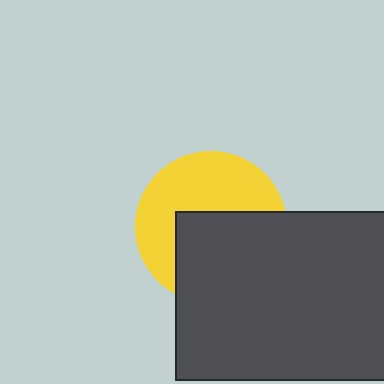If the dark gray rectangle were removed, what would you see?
You would see the complete yellow circle.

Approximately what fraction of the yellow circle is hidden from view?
Roughly 49% of the yellow circle is hidden behind the dark gray rectangle.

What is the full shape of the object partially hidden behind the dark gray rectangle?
The partially hidden object is a yellow circle.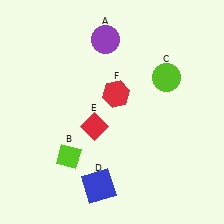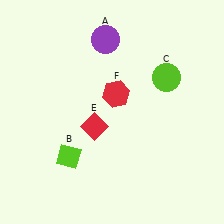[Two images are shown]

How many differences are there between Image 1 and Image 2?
There is 1 difference between the two images.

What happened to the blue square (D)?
The blue square (D) was removed in Image 2. It was in the bottom-left area of Image 1.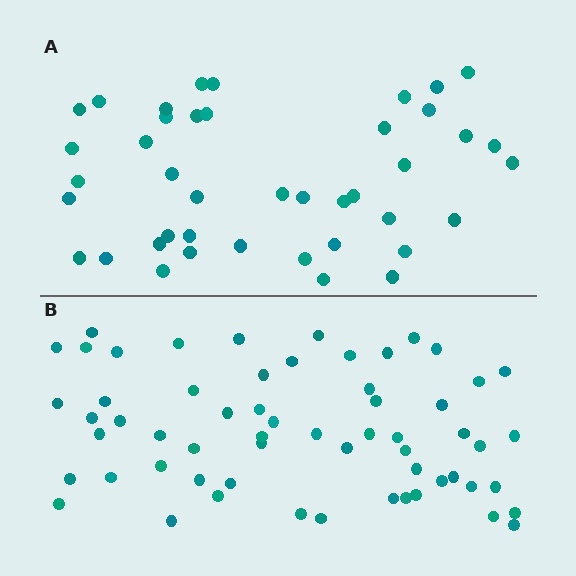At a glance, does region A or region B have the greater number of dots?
Region B (the bottom region) has more dots.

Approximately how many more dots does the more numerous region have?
Region B has approximately 20 more dots than region A.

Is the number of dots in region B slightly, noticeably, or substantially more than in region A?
Region B has noticeably more, but not dramatically so. The ratio is roughly 1.4 to 1.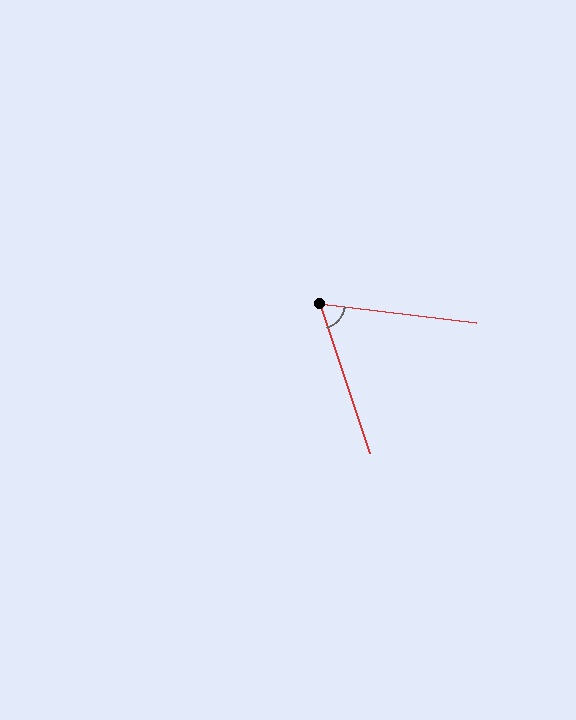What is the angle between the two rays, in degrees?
Approximately 65 degrees.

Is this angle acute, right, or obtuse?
It is acute.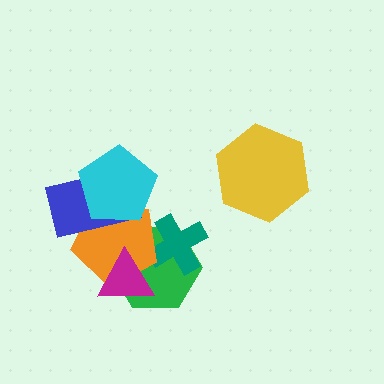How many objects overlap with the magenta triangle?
2 objects overlap with the magenta triangle.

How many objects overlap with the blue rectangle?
2 objects overlap with the blue rectangle.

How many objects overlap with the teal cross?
2 objects overlap with the teal cross.